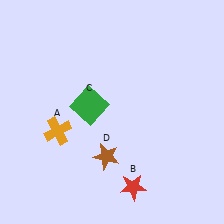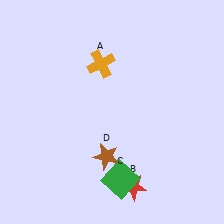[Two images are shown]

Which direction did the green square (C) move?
The green square (C) moved down.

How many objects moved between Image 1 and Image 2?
2 objects moved between the two images.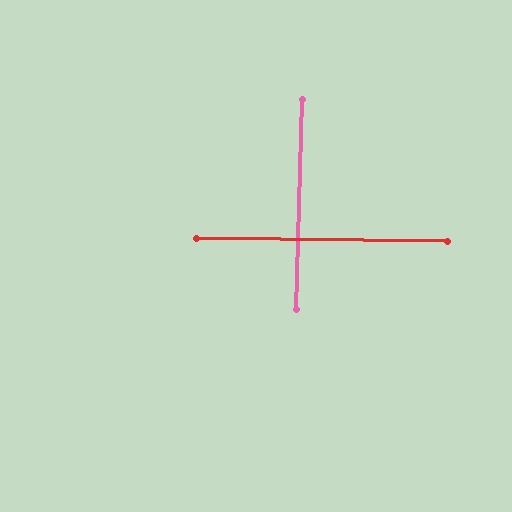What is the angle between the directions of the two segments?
Approximately 89 degrees.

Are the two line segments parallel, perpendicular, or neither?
Perpendicular — they meet at approximately 89°.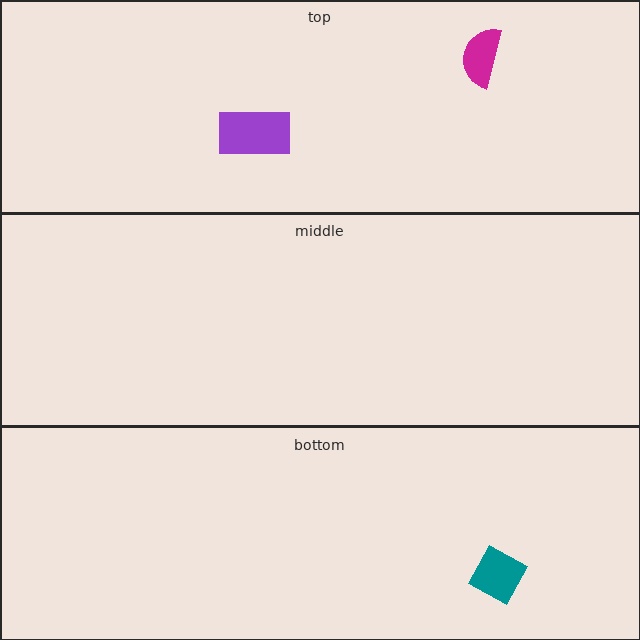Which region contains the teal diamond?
The bottom region.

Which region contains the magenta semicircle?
The top region.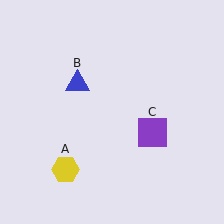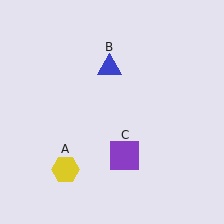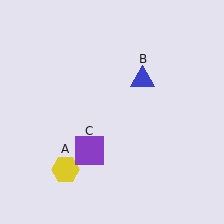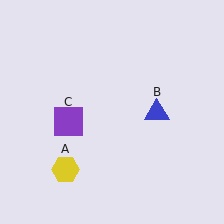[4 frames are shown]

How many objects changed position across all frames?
2 objects changed position: blue triangle (object B), purple square (object C).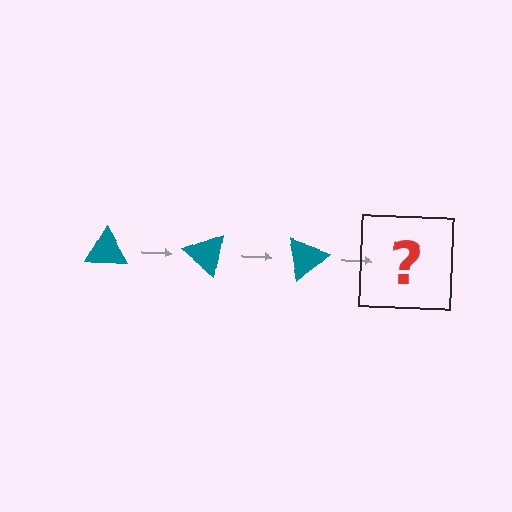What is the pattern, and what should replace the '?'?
The pattern is that the triangle rotates 40 degrees each step. The '?' should be a teal triangle rotated 120 degrees.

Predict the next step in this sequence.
The next step is a teal triangle rotated 120 degrees.